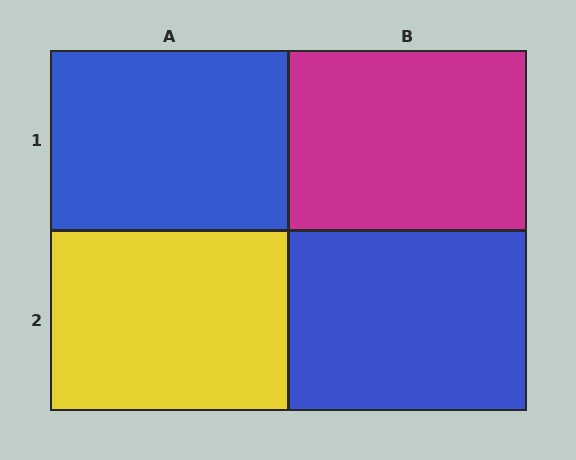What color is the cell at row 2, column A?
Yellow.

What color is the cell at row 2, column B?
Blue.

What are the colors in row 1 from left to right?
Blue, magenta.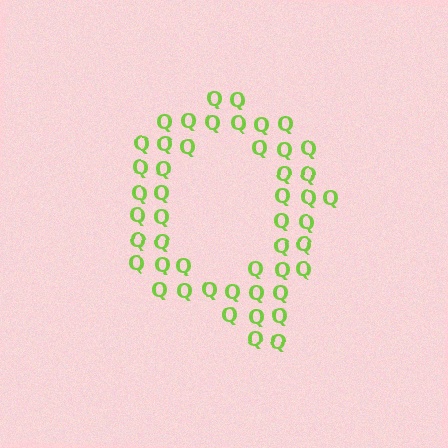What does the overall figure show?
The overall figure shows the letter Q.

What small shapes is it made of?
It is made of small letter Q's.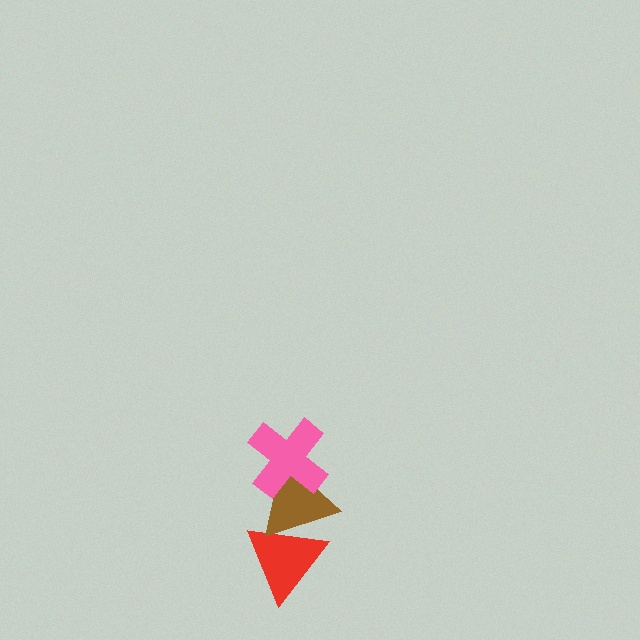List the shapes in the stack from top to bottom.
From top to bottom: the pink cross, the brown triangle, the red triangle.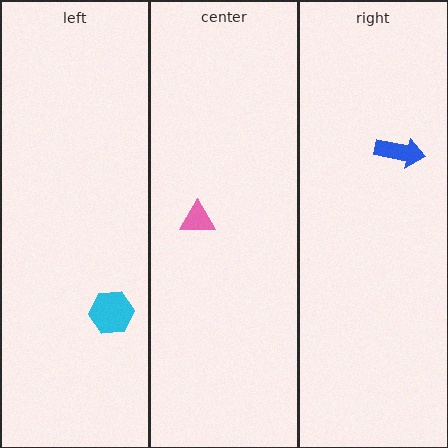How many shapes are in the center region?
1.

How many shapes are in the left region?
1.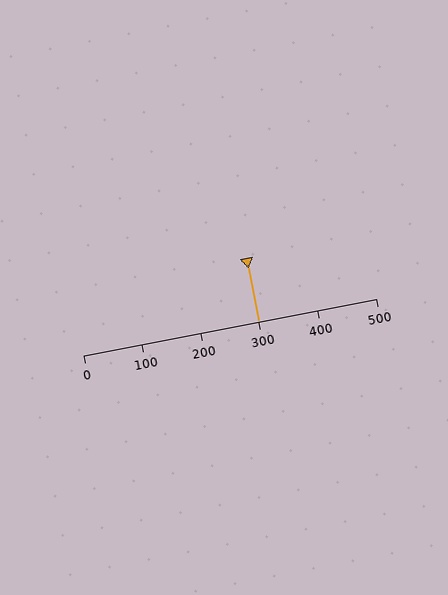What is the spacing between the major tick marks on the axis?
The major ticks are spaced 100 apart.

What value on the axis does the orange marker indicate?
The marker indicates approximately 300.